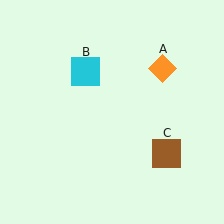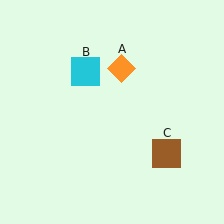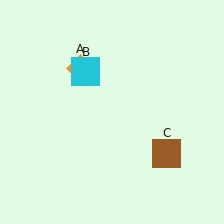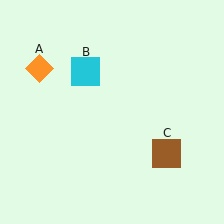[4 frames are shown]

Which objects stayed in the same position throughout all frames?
Cyan square (object B) and brown square (object C) remained stationary.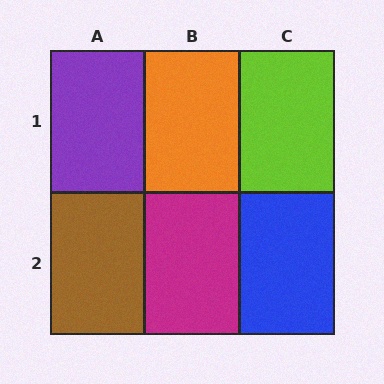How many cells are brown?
1 cell is brown.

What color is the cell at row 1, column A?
Purple.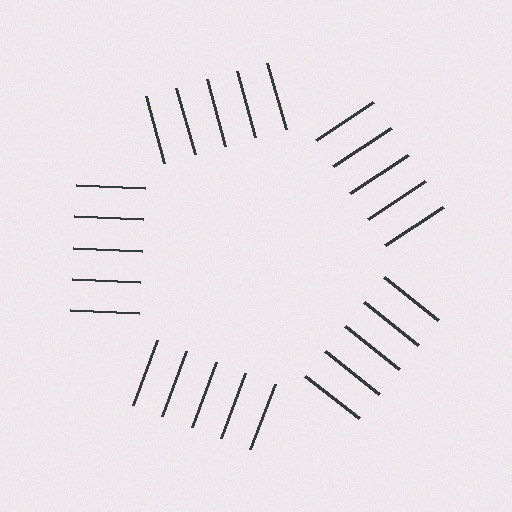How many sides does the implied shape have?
5 sides — the line-ends trace a pentagon.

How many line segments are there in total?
25 — 5 along each of the 5 edges.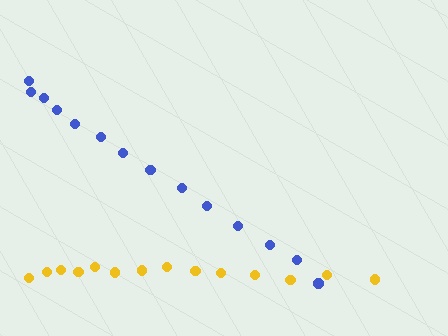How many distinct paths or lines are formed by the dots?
There are 2 distinct paths.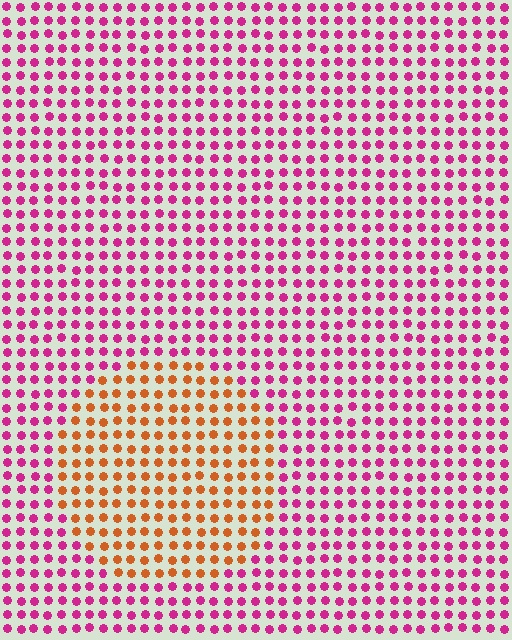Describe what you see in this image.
The image is filled with small magenta elements in a uniform arrangement. A circle-shaped region is visible where the elements are tinted to a slightly different hue, forming a subtle color boundary.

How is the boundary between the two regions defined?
The boundary is defined purely by a slight shift in hue (about 58 degrees). Spacing, size, and orientation are identical on both sides.